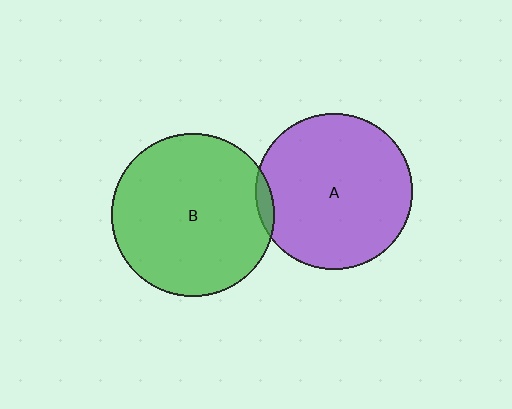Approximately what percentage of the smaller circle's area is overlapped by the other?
Approximately 5%.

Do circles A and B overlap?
Yes.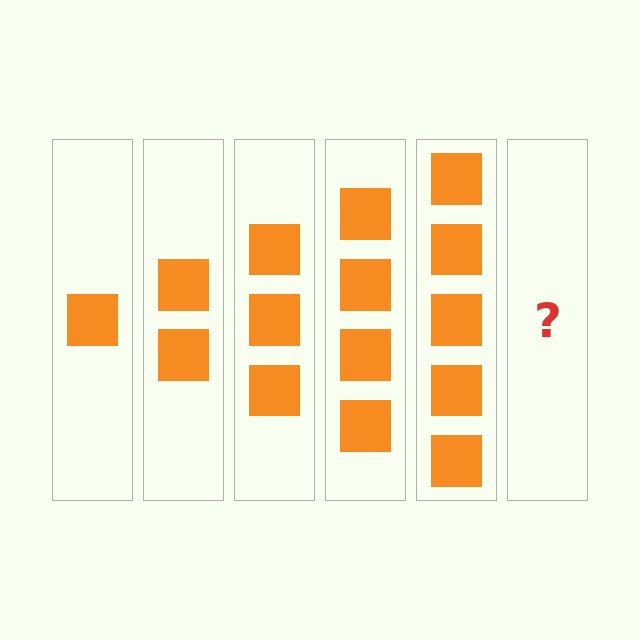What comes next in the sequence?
The next element should be 6 squares.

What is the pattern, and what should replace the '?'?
The pattern is that each step adds one more square. The '?' should be 6 squares.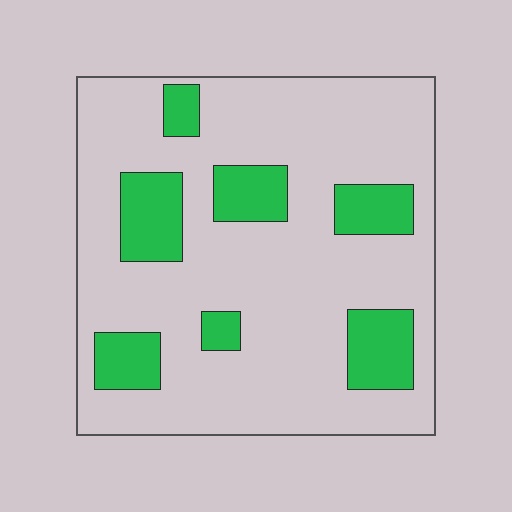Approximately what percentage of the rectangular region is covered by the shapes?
Approximately 20%.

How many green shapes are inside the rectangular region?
7.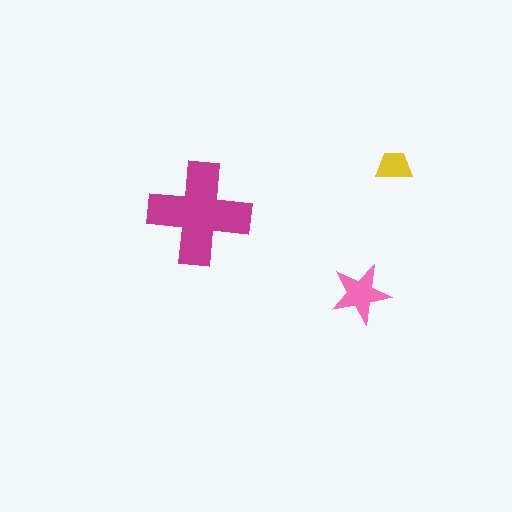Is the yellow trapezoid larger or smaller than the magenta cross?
Smaller.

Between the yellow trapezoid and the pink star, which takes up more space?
The pink star.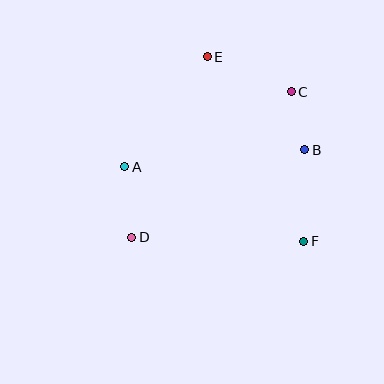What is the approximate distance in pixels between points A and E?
The distance between A and E is approximately 138 pixels.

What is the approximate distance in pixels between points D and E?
The distance between D and E is approximately 196 pixels.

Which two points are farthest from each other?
Points C and D are farthest from each other.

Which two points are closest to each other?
Points B and C are closest to each other.